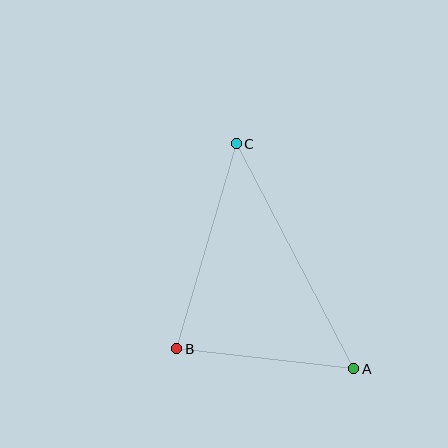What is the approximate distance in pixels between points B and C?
The distance between B and C is approximately 214 pixels.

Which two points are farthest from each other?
Points A and C are farthest from each other.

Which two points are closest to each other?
Points A and B are closest to each other.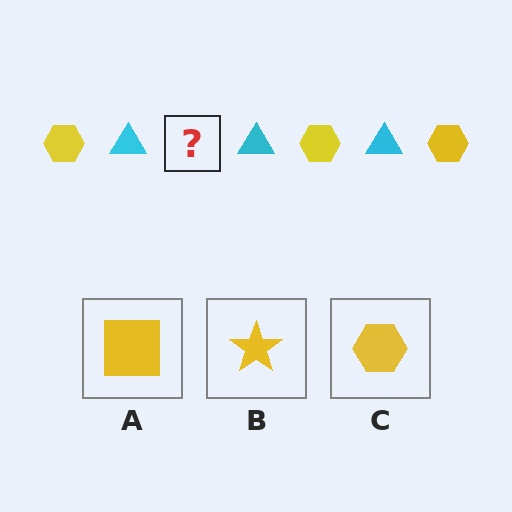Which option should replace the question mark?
Option C.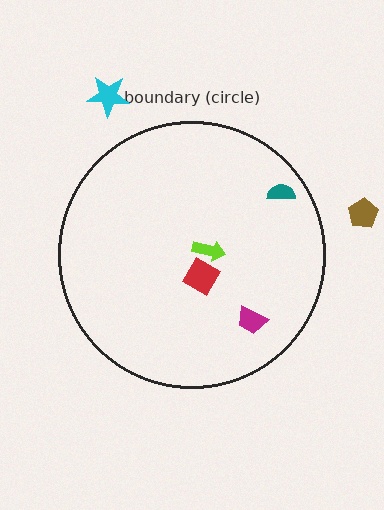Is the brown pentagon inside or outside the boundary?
Outside.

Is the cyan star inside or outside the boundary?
Outside.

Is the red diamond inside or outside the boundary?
Inside.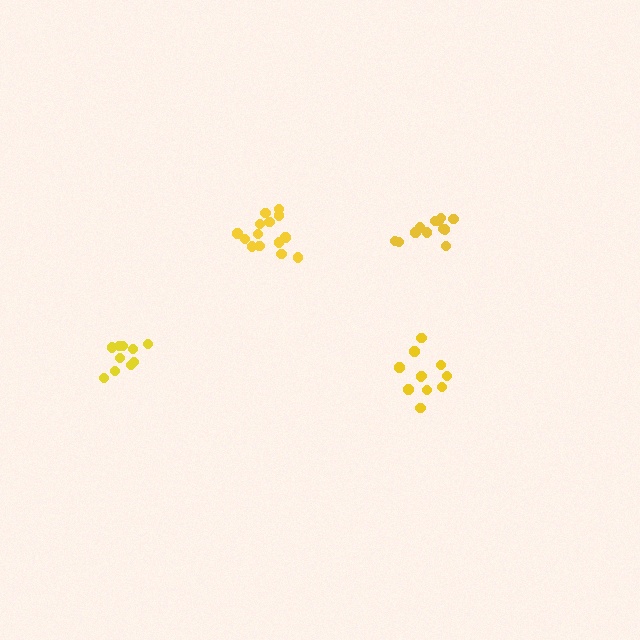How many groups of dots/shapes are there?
There are 4 groups.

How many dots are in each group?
Group 1: 11 dots, Group 2: 12 dots, Group 3: 10 dots, Group 4: 14 dots (47 total).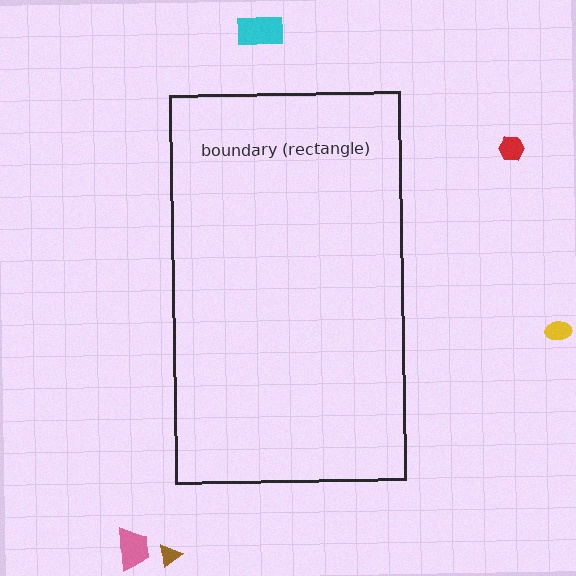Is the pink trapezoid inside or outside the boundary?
Outside.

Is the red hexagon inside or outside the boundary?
Outside.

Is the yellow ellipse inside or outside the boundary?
Outside.